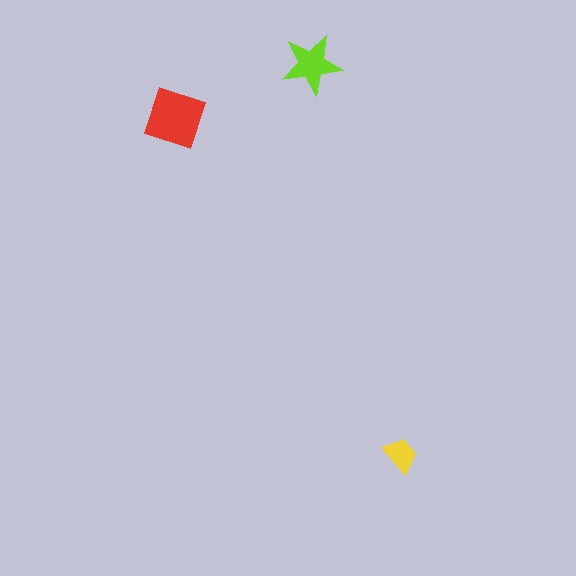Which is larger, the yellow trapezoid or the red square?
The red square.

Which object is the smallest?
The yellow trapezoid.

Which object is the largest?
The red square.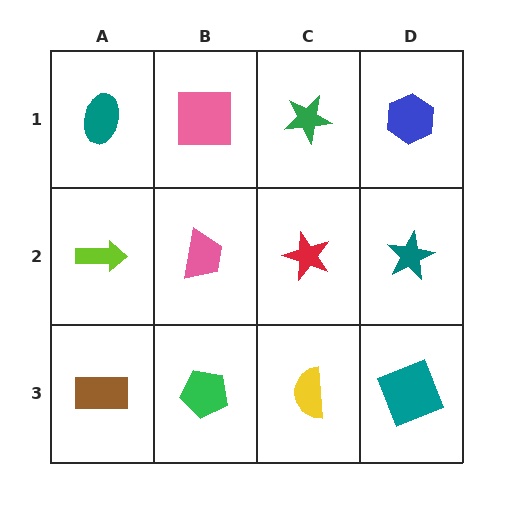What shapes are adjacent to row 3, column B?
A pink trapezoid (row 2, column B), a brown rectangle (row 3, column A), a yellow semicircle (row 3, column C).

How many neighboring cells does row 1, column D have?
2.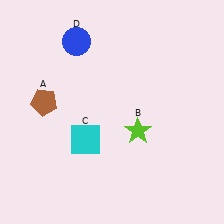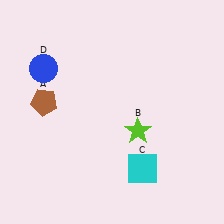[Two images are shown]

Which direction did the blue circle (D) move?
The blue circle (D) moved left.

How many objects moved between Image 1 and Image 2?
2 objects moved between the two images.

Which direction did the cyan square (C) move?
The cyan square (C) moved right.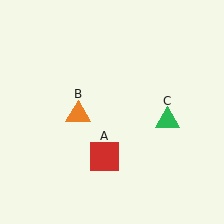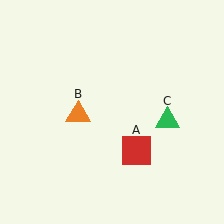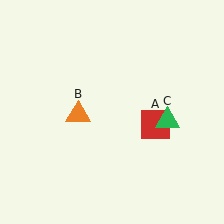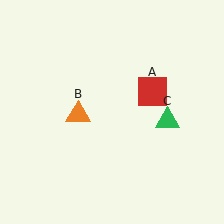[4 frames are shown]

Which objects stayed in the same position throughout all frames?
Orange triangle (object B) and green triangle (object C) remained stationary.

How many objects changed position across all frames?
1 object changed position: red square (object A).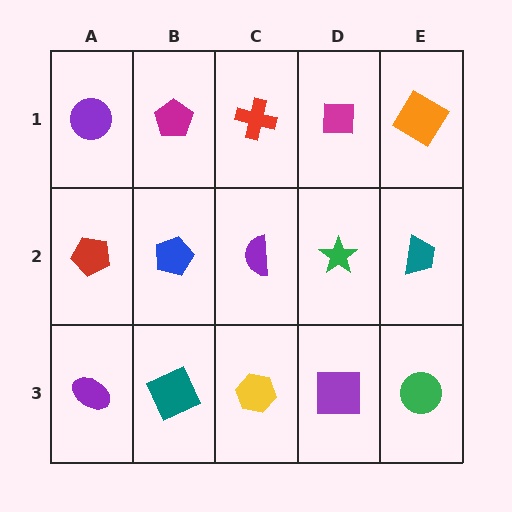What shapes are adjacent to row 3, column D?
A green star (row 2, column D), a yellow hexagon (row 3, column C), a green circle (row 3, column E).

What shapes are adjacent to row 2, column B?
A magenta pentagon (row 1, column B), a teal square (row 3, column B), a red pentagon (row 2, column A), a purple semicircle (row 2, column C).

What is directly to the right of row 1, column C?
A magenta square.